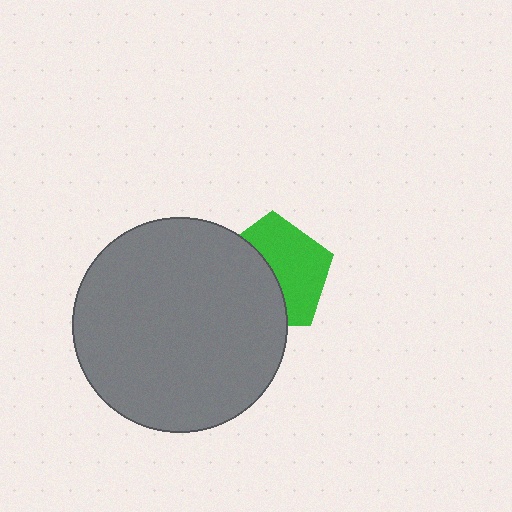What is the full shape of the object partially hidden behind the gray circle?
The partially hidden object is a green pentagon.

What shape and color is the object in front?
The object in front is a gray circle.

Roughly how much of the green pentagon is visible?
About half of it is visible (roughly 54%).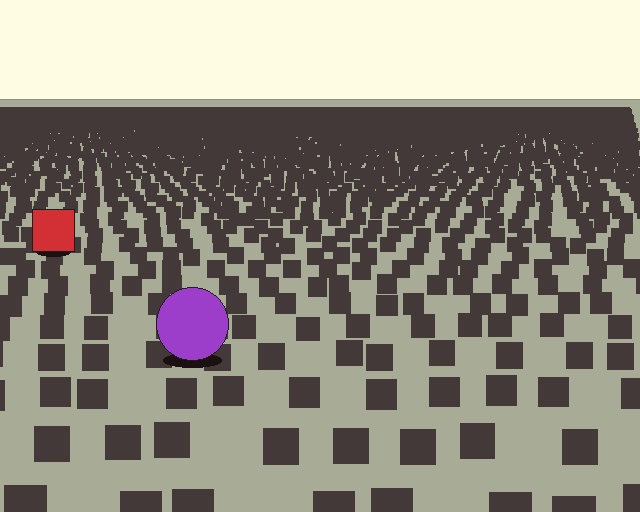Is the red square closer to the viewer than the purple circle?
No. The purple circle is closer — you can tell from the texture gradient: the ground texture is coarser near it.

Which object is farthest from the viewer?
The red square is farthest from the viewer. It appears smaller and the ground texture around it is denser.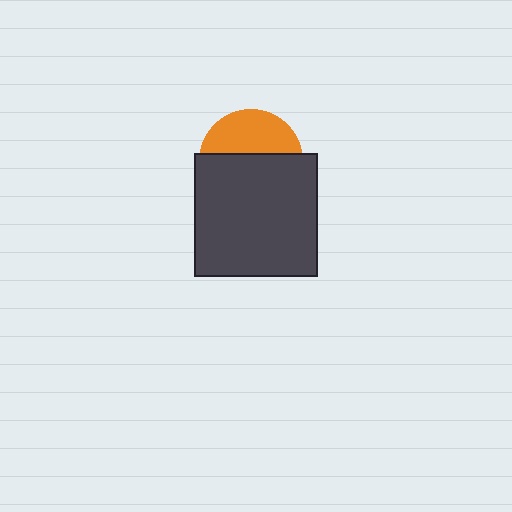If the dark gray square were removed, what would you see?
You would see the complete orange circle.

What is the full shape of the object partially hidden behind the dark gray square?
The partially hidden object is an orange circle.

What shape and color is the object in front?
The object in front is a dark gray square.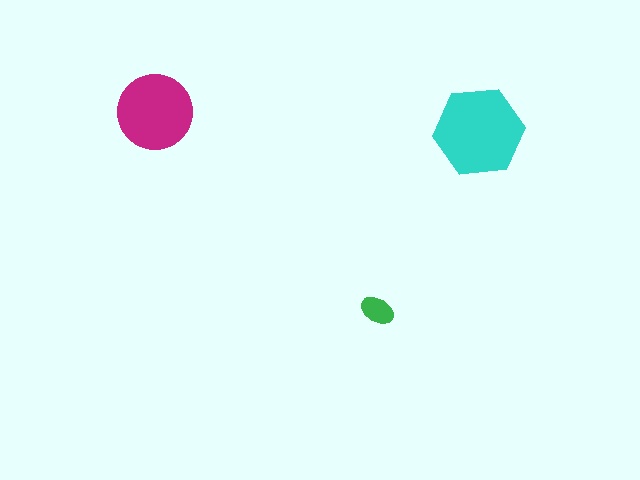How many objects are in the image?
There are 3 objects in the image.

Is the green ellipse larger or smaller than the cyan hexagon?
Smaller.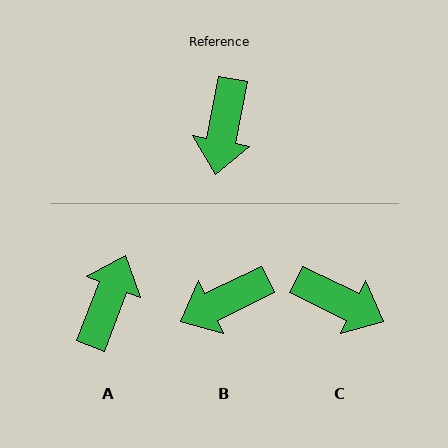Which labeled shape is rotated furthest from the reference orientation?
A, about 169 degrees away.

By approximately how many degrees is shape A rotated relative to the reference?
Approximately 169 degrees counter-clockwise.